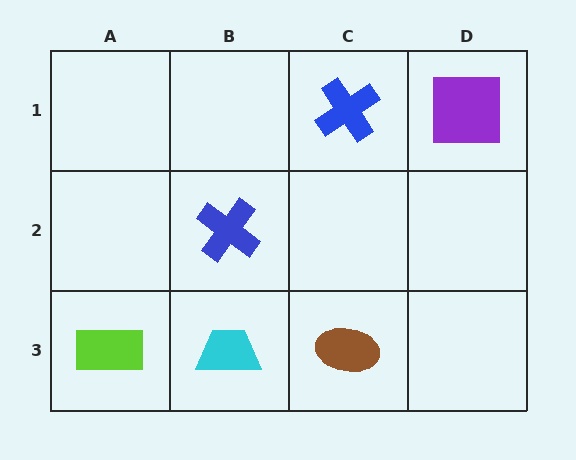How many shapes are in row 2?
1 shape.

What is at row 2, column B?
A blue cross.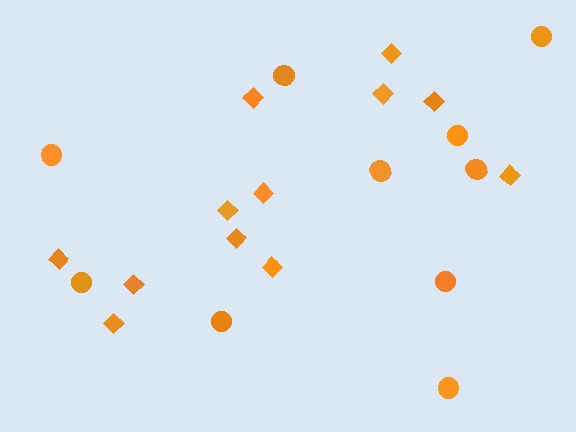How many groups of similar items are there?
There are 2 groups: one group of circles (10) and one group of diamonds (12).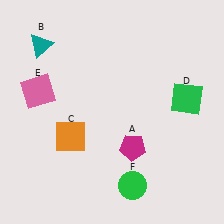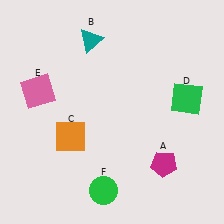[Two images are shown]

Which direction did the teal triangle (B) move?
The teal triangle (B) moved right.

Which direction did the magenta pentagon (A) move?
The magenta pentagon (A) moved right.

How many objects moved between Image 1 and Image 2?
3 objects moved between the two images.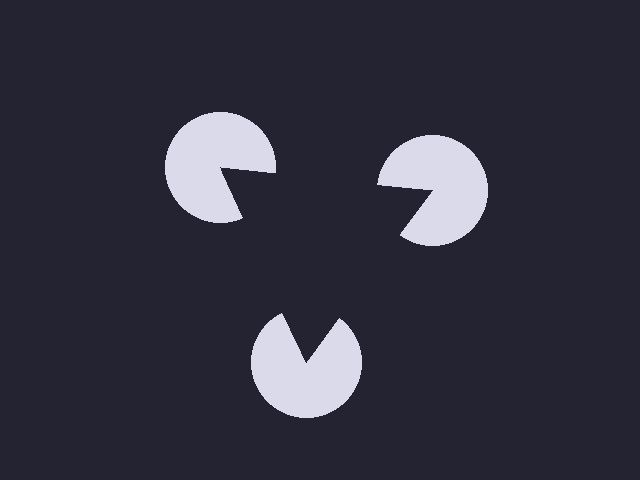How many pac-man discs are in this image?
There are 3 — one at each vertex of the illusory triangle.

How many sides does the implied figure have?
3 sides.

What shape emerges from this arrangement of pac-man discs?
An illusory triangle — its edges are inferred from the aligned wedge cuts in the pac-man discs, not physically drawn.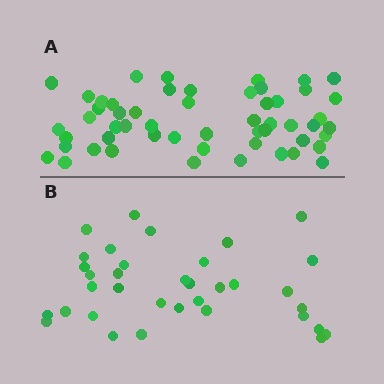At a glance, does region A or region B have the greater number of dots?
Region A (the top region) has more dots.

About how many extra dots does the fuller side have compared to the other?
Region A has approximately 20 more dots than region B.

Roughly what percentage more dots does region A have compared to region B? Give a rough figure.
About 55% more.